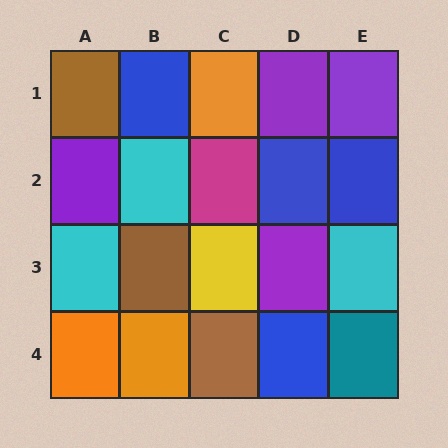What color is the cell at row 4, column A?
Orange.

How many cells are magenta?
1 cell is magenta.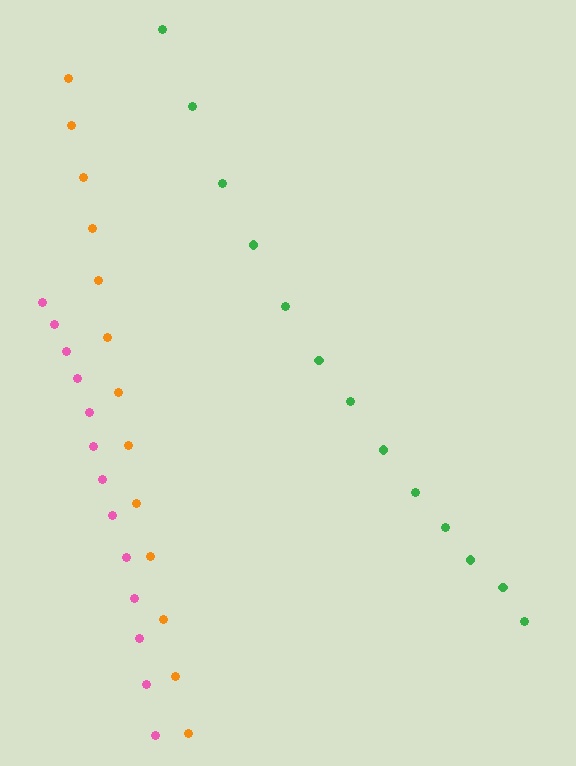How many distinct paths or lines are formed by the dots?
There are 3 distinct paths.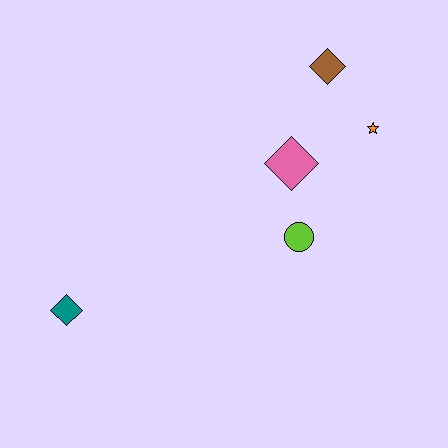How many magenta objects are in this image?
There are no magenta objects.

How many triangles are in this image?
There are no triangles.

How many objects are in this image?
There are 5 objects.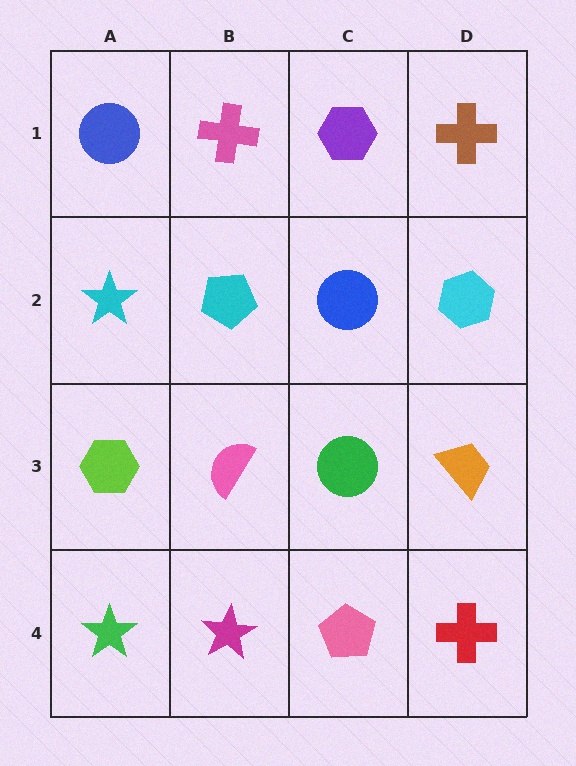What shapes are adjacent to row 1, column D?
A cyan hexagon (row 2, column D), a purple hexagon (row 1, column C).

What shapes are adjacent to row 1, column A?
A cyan star (row 2, column A), a pink cross (row 1, column B).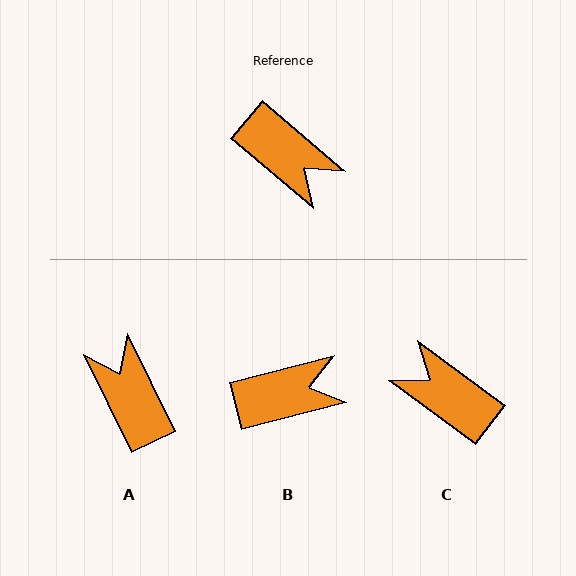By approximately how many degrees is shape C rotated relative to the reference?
Approximately 176 degrees clockwise.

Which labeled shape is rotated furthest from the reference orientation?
C, about 176 degrees away.